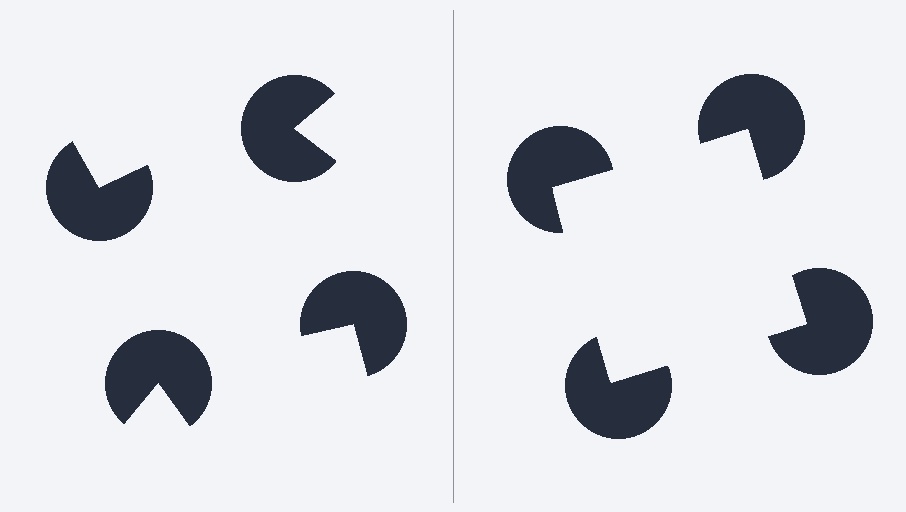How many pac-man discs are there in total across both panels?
8 — 4 on each side.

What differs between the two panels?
The pac-man discs are positioned identically on both sides; only the wedge orientations differ. On the right they align to a square; on the left they are misaligned.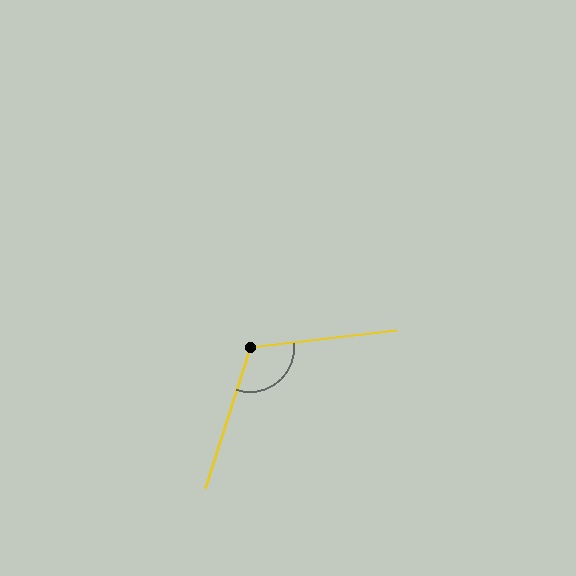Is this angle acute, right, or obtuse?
It is obtuse.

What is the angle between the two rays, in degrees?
Approximately 114 degrees.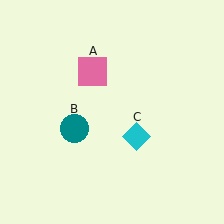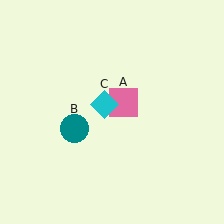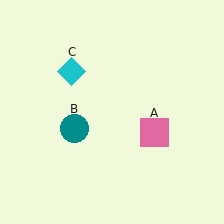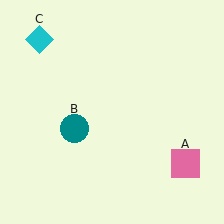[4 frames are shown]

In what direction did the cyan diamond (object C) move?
The cyan diamond (object C) moved up and to the left.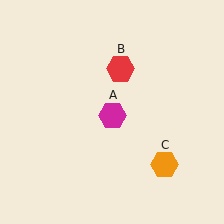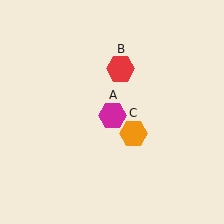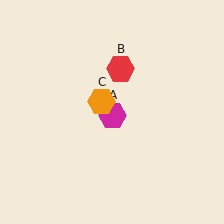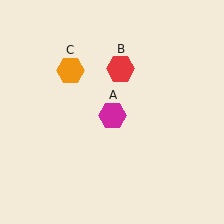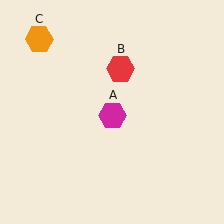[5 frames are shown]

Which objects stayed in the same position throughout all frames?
Magenta hexagon (object A) and red hexagon (object B) remained stationary.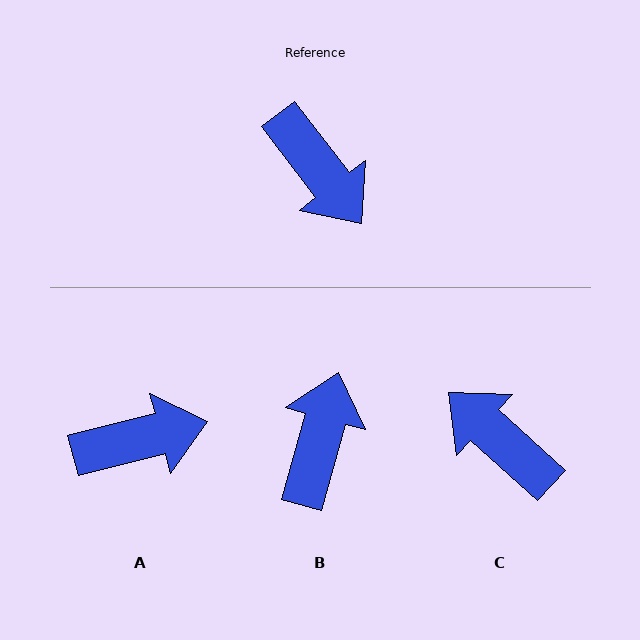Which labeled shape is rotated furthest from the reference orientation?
C, about 169 degrees away.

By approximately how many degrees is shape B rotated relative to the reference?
Approximately 127 degrees counter-clockwise.